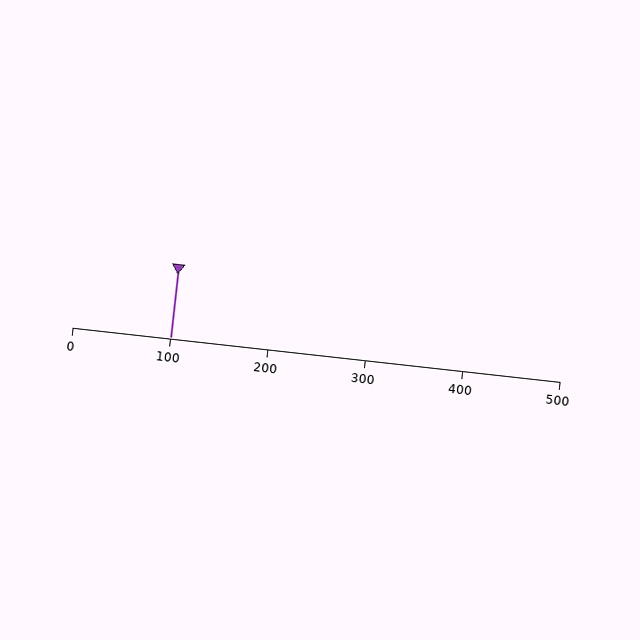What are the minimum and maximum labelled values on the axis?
The axis runs from 0 to 500.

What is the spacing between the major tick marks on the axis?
The major ticks are spaced 100 apart.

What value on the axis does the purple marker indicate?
The marker indicates approximately 100.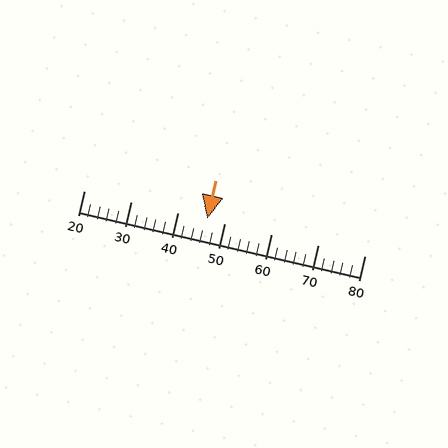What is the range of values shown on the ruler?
The ruler shows values from 20 to 80.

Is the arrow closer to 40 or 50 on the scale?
The arrow is closer to 50.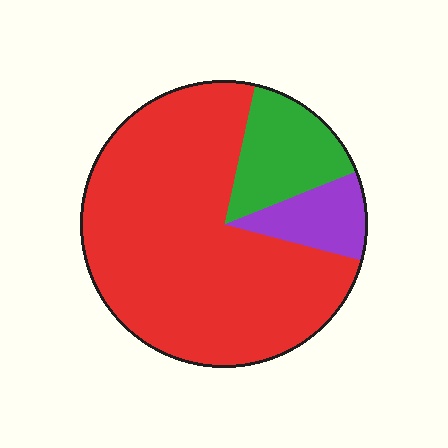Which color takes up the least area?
Purple, at roughly 10%.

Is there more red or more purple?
Red.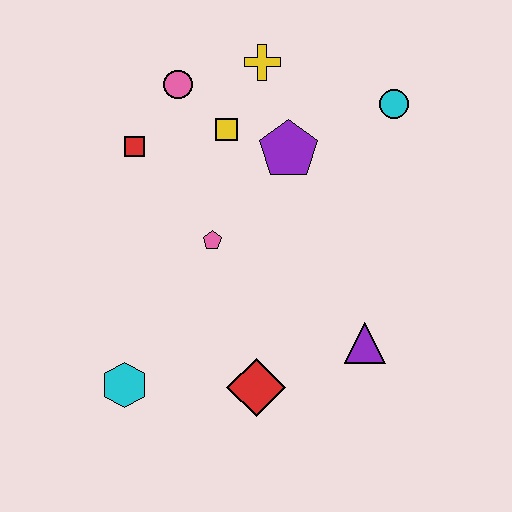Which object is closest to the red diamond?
The purple triangle is closest to the red diamond.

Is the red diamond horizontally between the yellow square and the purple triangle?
Yes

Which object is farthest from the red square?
The purple triangle is farthest from the red square.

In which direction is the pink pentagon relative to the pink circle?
The pink pentagon is below the pink circle.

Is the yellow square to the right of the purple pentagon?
No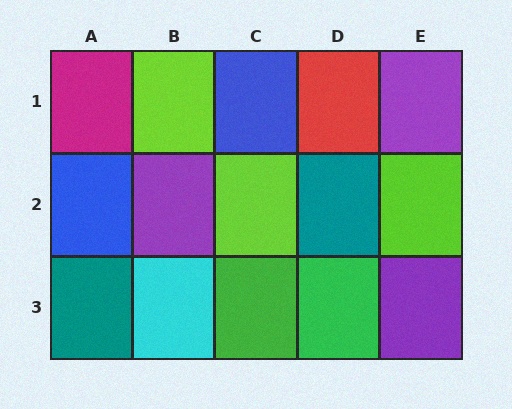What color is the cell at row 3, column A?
Teal.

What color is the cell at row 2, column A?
Blue.